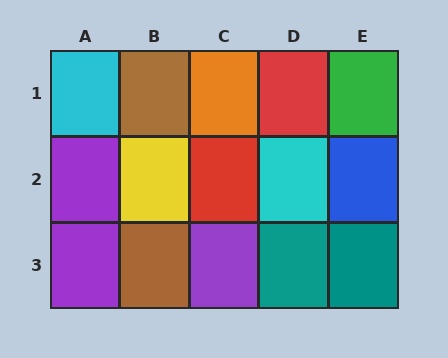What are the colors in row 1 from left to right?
Cyan, brown, orange, red, green.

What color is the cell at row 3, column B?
Brown.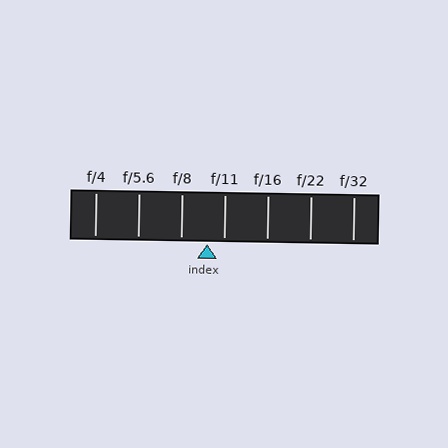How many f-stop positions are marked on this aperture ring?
There are 7 f-stop positions marked.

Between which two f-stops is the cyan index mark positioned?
The index mark is between f/8 and f/11.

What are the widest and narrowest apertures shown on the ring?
The widest aperture shown is f/4 and the narrowest is f/32.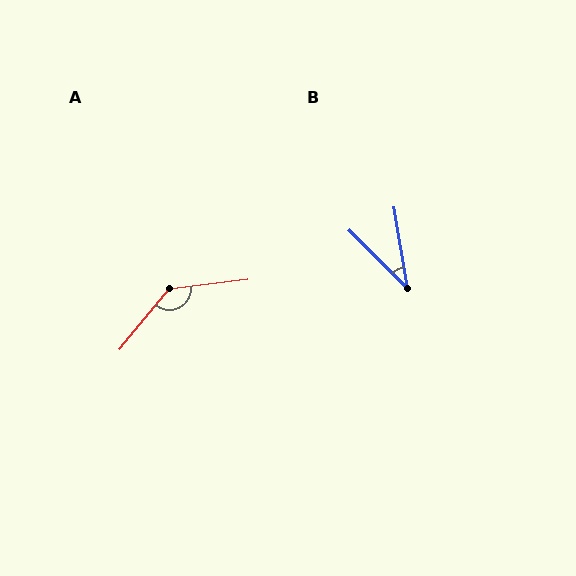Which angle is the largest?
A, at approximately 136 degrees.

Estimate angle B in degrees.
Approximately 36 degrees.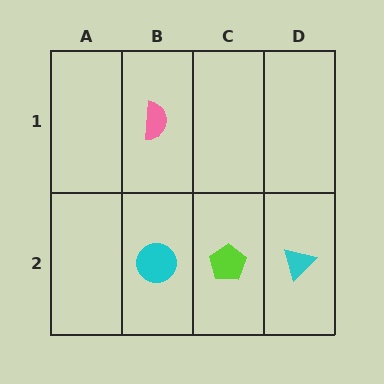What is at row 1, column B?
A pink semicircle.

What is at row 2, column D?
A cyan triangle.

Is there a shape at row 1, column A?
No, that cell is empty.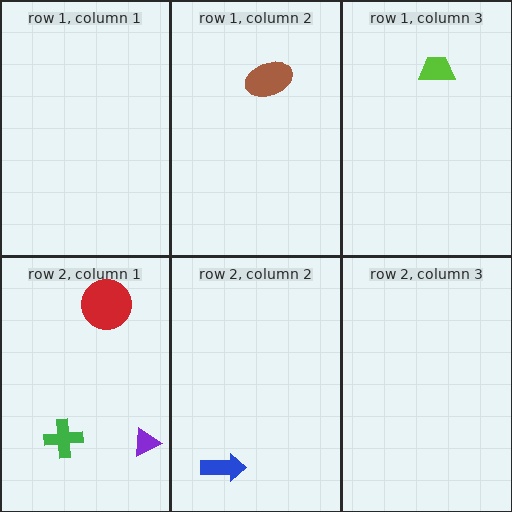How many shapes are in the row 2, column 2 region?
1.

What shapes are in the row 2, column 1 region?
The green cross, the purple triangle, the red circle.